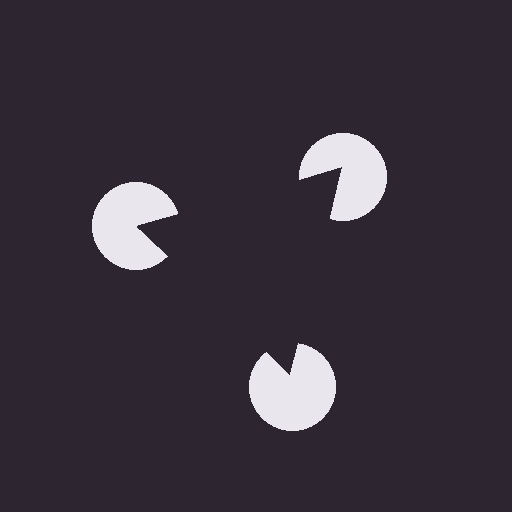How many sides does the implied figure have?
3 sides.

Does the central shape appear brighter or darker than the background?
It typically appears slightly darker than the background, even though no actual brightness change is drawn.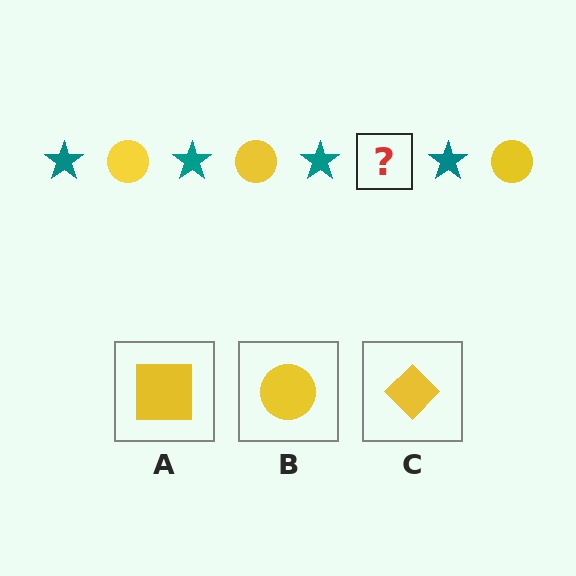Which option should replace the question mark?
Option B.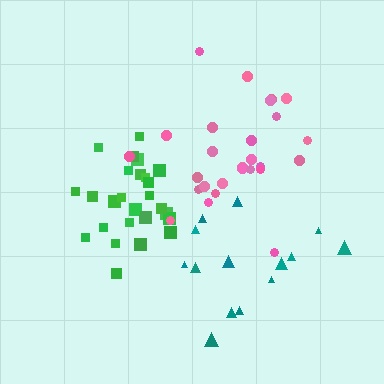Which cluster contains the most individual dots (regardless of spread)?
Green (27).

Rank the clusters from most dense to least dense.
green, pink, teal.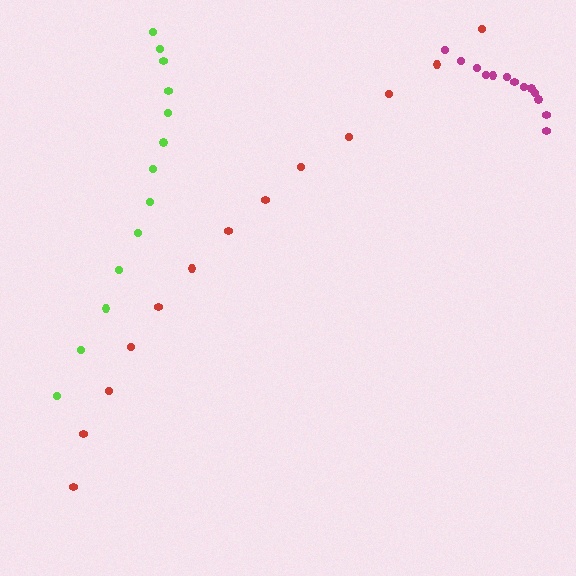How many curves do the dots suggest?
There are 3 distinct paths.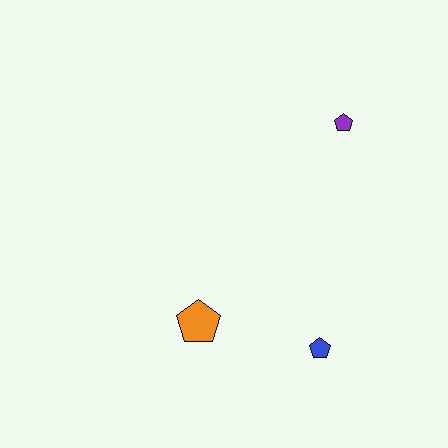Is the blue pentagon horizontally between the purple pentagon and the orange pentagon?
Yes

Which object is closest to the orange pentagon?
The blue pentagon is closest to the orange pentagon.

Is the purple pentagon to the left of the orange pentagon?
No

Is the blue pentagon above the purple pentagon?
No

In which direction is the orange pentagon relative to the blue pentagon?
The orange pentagon is to the left of the blue pentagon.